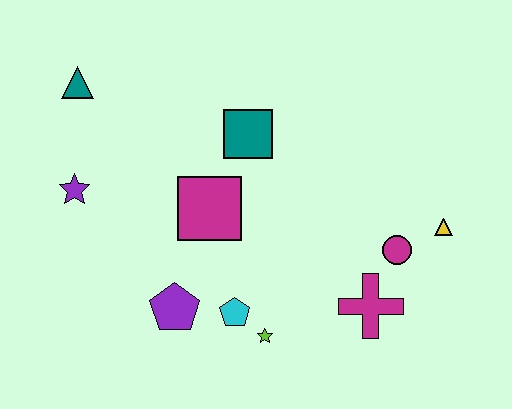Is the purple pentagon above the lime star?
Yes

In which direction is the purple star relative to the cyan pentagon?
The purple star is to the left of the cyan pentagon.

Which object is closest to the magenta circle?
The yellow triangle is closest to the magenta circle.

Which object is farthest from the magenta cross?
The teal triangle is farthest from the magenta cross.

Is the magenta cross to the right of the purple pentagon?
Yes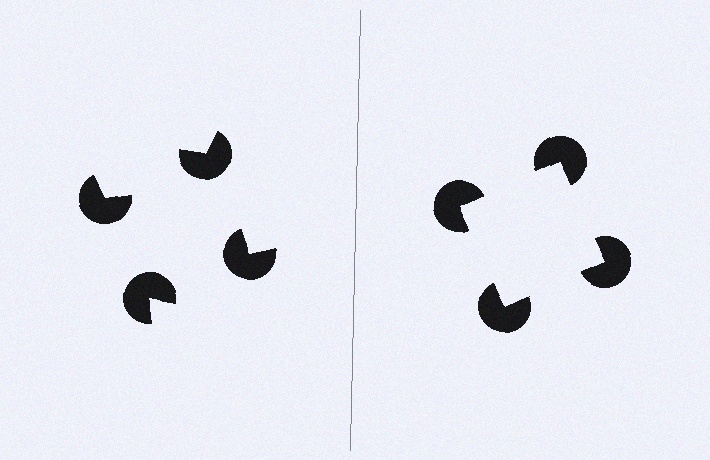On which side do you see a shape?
An illusory square appears on the right side. On the left side the wedge cuts are rotated, so no coherent shape forms.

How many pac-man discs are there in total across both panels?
8 — 4 on each side.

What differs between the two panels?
The pac-man discs are positioned identically on both sides; only the wedge orientations differ. On the right they align to a square; on the left they are misaligned.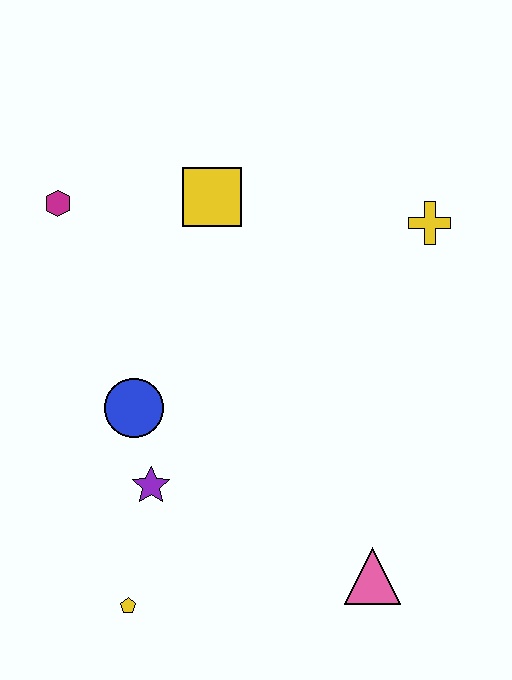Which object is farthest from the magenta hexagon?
The pink triangle is farthest from the magenta hexagon.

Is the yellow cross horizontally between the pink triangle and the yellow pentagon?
No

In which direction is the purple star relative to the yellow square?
The purple star is below the yellow square.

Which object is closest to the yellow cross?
The yellow square is closest to the yellow cross.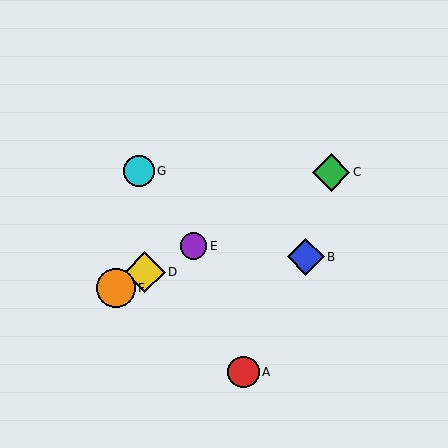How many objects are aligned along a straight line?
4 objects (C, D, E, F) are aligned along a straight line.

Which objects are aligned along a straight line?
Objects C, D, E, F are aligned along a straight line.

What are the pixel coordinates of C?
Object C is at (331, 172).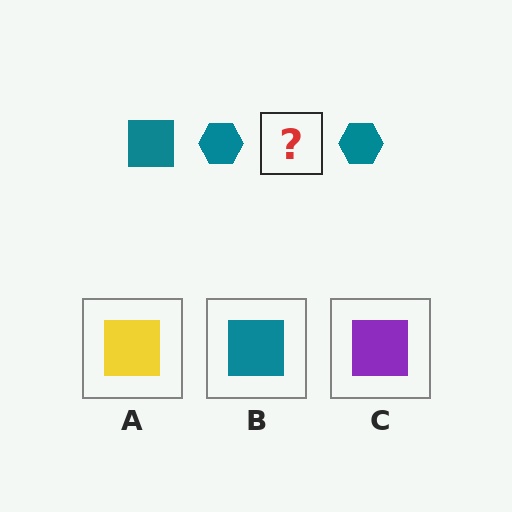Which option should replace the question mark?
Option B.